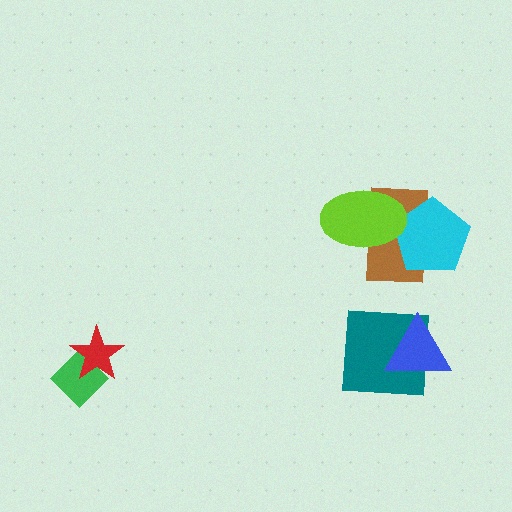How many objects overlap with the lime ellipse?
2 objects overlap with the lime ellipse.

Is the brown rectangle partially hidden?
Yes, it is partially covered by another shape.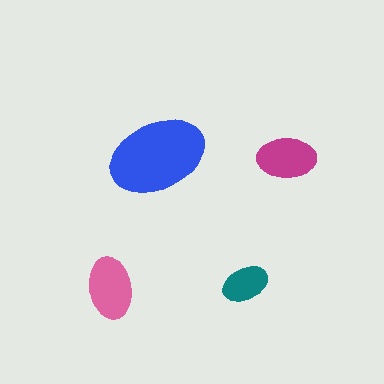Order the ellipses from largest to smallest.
the blue one, the pink one, the magenta one, the teal one.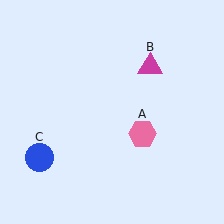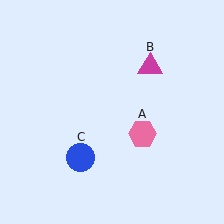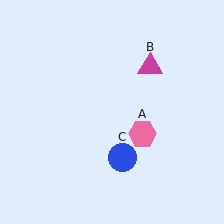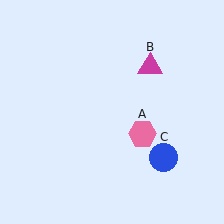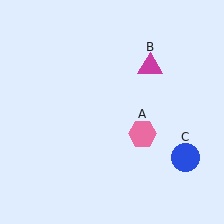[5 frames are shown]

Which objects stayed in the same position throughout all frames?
Pink hexagon (object A) and magenta triangle (object B) remained stationary.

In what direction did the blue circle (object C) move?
The blue circle (object C) moved right.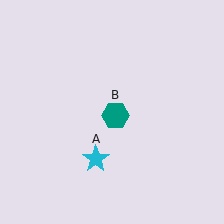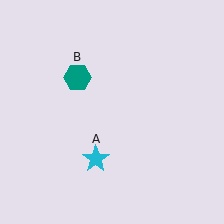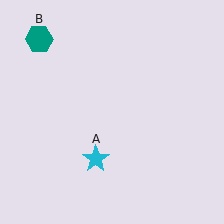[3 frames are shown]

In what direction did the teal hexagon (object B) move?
The teal hexagon (object B) moved up and to the left.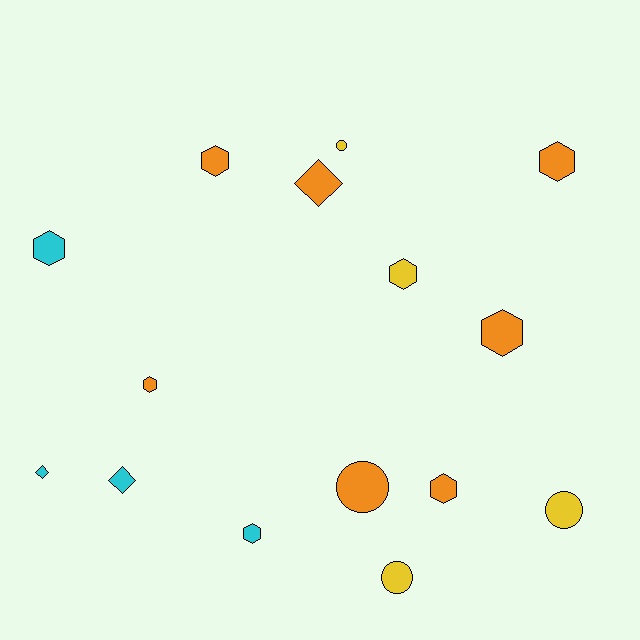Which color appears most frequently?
Orange, with 7 objects.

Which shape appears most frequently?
Hexagon, with 8 objects.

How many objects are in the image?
There are 15 objects.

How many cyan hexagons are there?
There are 2 cyan hexagons.